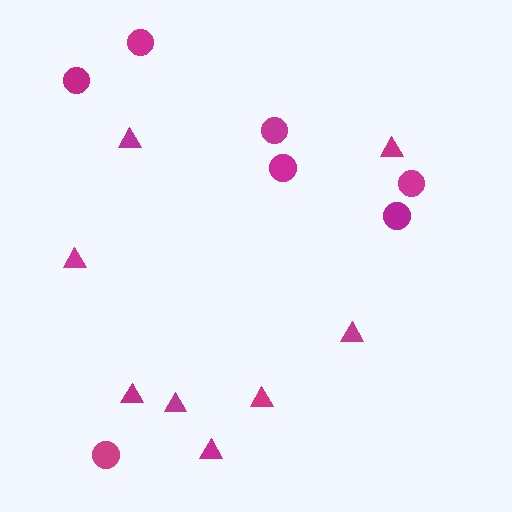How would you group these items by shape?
There are 2 groups: one group of circles (7) and one group of triangles (8).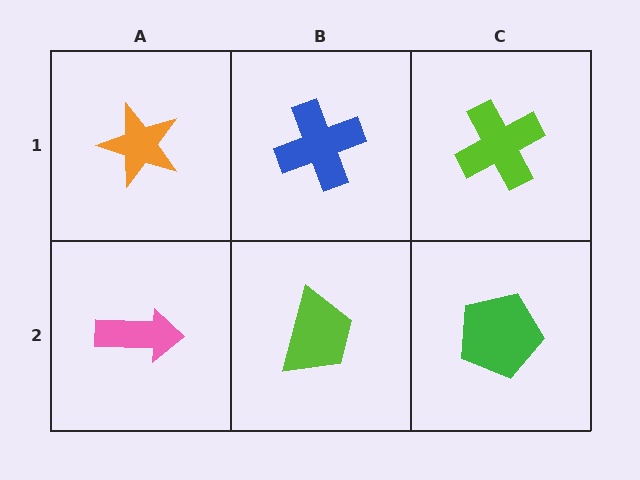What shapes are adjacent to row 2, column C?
A lime cross (row 1, column C), a lime trapezoid (row 2, column B).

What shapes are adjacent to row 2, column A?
An orange star (row 1, column A), a lime trapezoid (row 2, column B).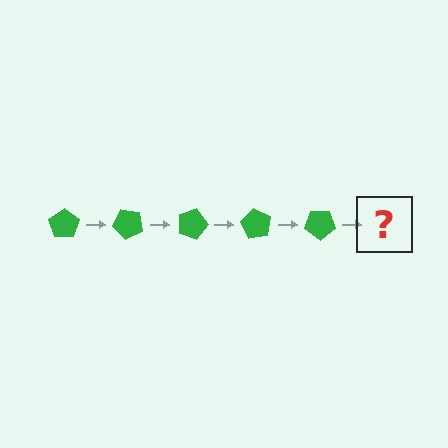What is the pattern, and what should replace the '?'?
The pattern is that the pentagon rotates 45 degrees each step. The '?' should be a green pentagon rotated 225 degrees.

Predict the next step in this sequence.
The next step is a green pentagon rotated 225 degrees.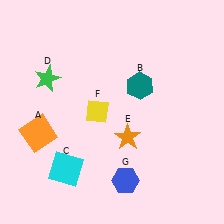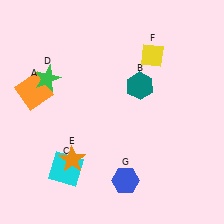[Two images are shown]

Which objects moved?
The objects that moved are: the orange square (A), the orange star (E), the yellow diamond (F).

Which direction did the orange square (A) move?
The orange square (A) moved up.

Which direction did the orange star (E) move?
The orange star (E) moved left.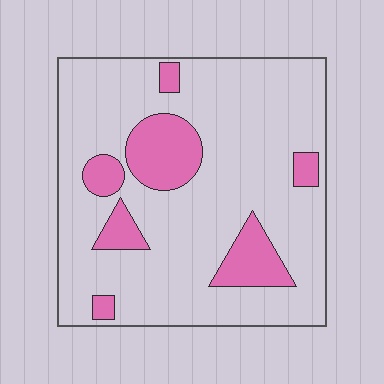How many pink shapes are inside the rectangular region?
7.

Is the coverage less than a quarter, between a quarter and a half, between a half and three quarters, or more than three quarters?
Less than a quarter.